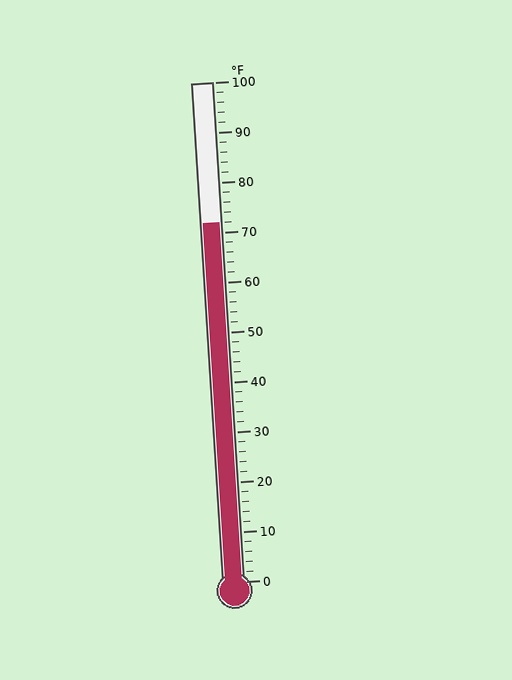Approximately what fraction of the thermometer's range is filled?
The thermometer is filled to approximately 70% of its range.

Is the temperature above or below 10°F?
The temperature is above 10°F.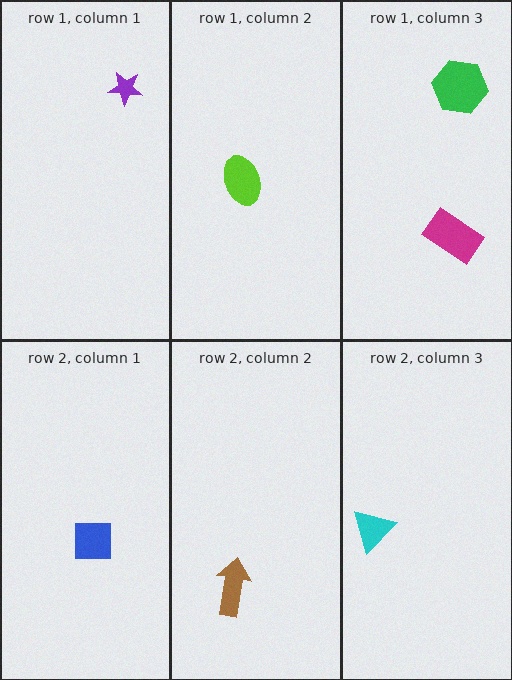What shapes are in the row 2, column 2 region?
The brown arrow.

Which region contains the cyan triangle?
The row 2, column 3 region.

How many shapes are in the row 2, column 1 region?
1.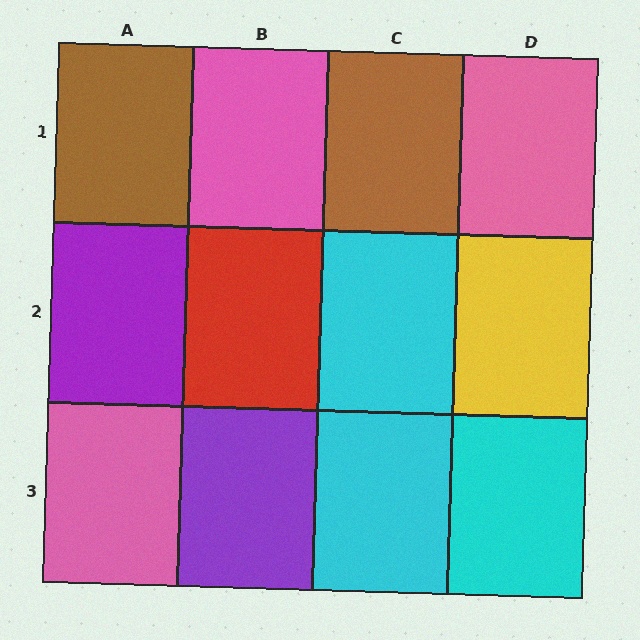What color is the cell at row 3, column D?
Cyan.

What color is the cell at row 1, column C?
Brown.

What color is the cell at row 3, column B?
Purple.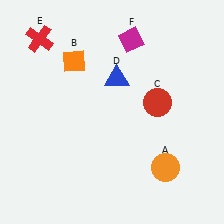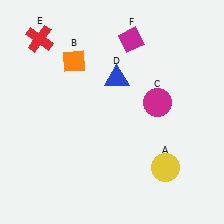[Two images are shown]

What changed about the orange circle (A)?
In Image 1, A is orange. In Image 2, it changed to yellow.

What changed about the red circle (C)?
In Image 1, C is red. In Image 2, it changed to magenta.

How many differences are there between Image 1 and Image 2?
There are 2 differences between the two images.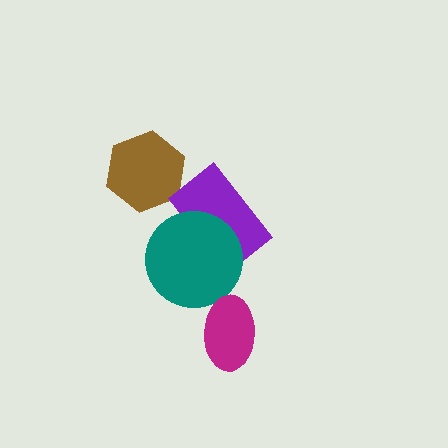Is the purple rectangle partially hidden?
Yes, it is partially covered by another shape.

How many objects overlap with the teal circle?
1 object overlaps with the teal circle.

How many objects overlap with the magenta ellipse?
0 objects overlap with the magenta ellipse.